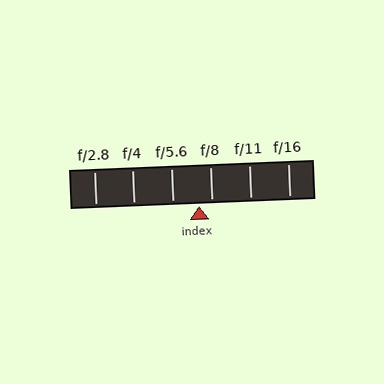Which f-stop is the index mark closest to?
The index mark is closest to f/8.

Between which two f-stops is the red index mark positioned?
The index mark is between f/5.6 and f/8.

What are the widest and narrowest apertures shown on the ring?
The widest aperture shown is f/2.8 and the narrowest is f/16.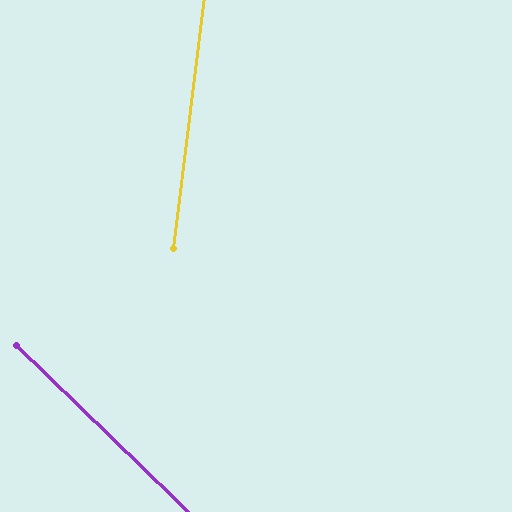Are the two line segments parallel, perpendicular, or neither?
Neither parallel nor perpendicular — they differ by about 53°.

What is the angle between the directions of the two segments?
Approximately 53 degrees.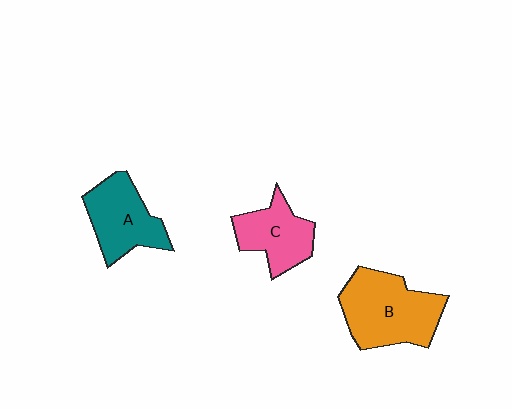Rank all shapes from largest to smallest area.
From largest to smallest: B (orange), A (teal), C (pink).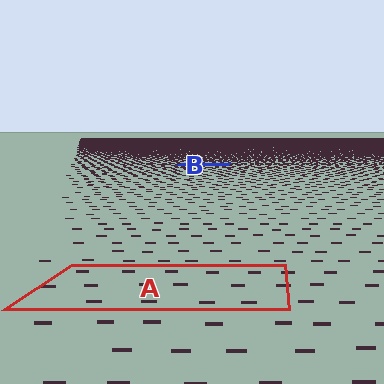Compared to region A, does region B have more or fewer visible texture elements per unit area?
Region B has more texture elements per unit area — they are packed more densely because it is farther away.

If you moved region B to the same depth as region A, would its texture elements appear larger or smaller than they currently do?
They would appear larger. At a closer depth, the same texture elements are projected at a bigger on-screen size.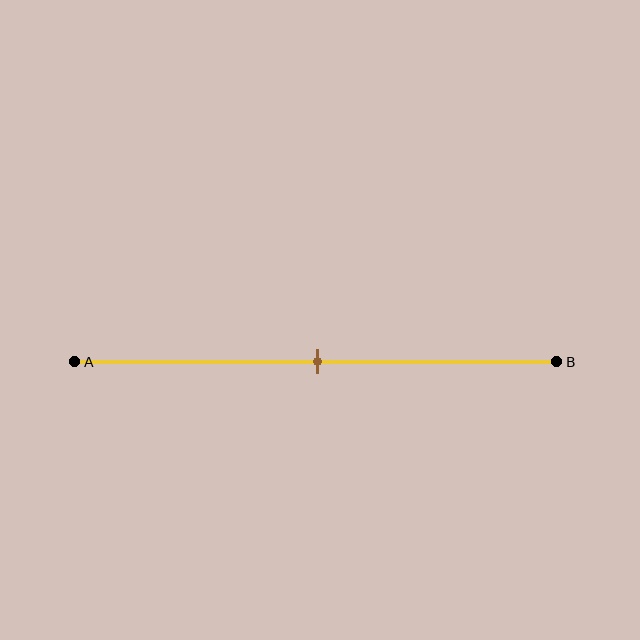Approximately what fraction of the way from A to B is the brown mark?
The brown mark is approximately 50% of the way from A to B.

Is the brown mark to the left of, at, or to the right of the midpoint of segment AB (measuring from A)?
The brown mark is approximately at the midpoint of segment AB.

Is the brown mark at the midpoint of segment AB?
Yes, the mark is approximately at the midpoint.